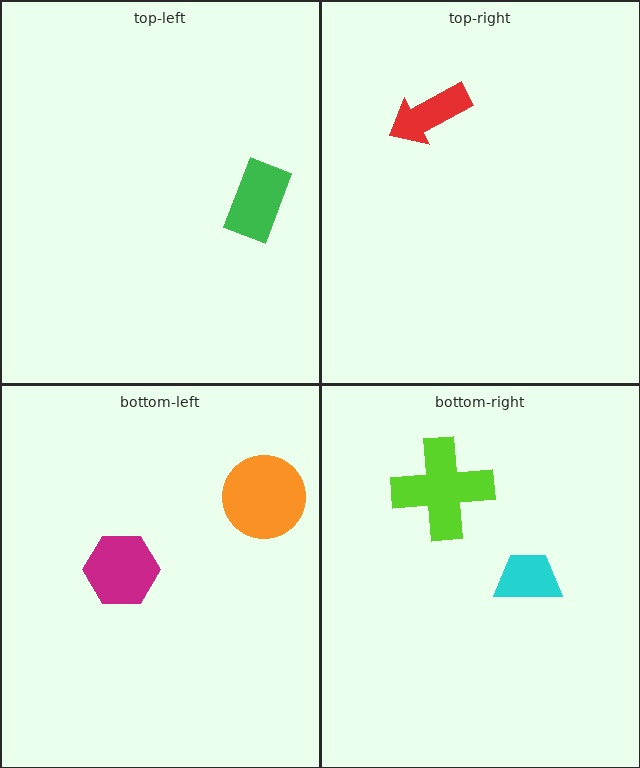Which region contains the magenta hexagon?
The bottom-left region.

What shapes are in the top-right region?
The red arrow.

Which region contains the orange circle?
The bottom-left region.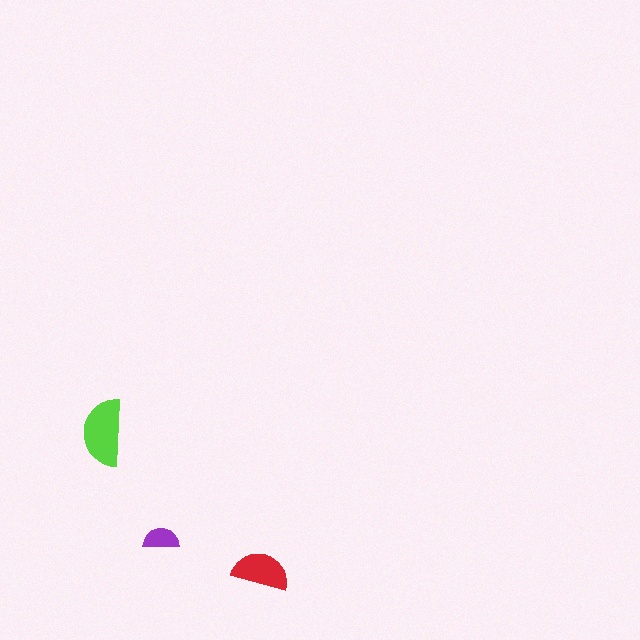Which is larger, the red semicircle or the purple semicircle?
The red one.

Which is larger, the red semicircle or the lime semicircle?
The lime one.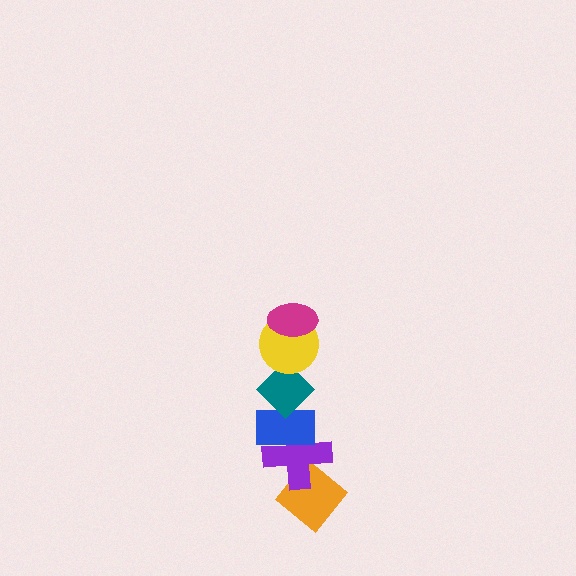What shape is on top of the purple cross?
The blue rectangle is on top of the purple cross.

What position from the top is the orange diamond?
The orange diamond is 6th from the top.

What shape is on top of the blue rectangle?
The teal diamond is on top of the blue rectangle.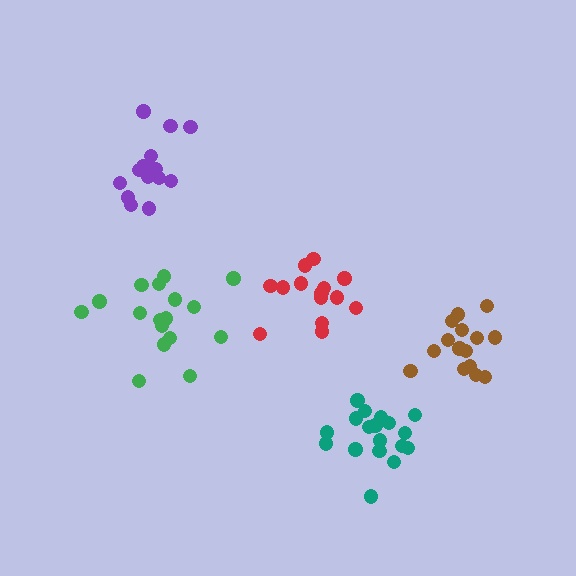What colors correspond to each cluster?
The clusters are colored: brown, green, teal, red, purple.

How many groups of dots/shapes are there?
There are 5 groups.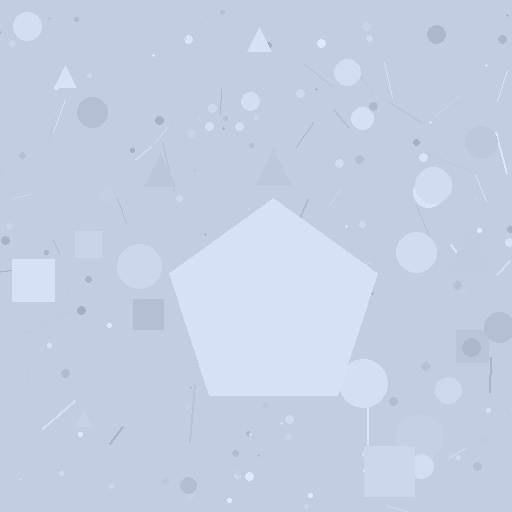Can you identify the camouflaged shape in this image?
The camouflaged shape is a pentagon.